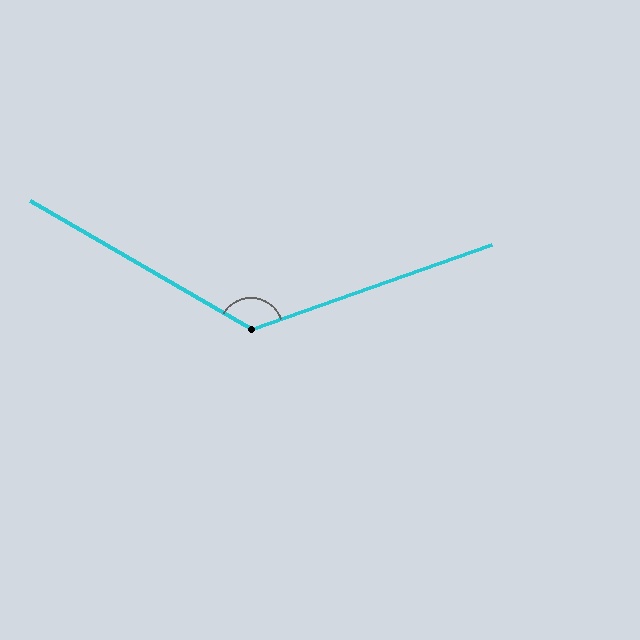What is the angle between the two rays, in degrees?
Approximately 130 degrees.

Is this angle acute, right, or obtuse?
It is obtuse.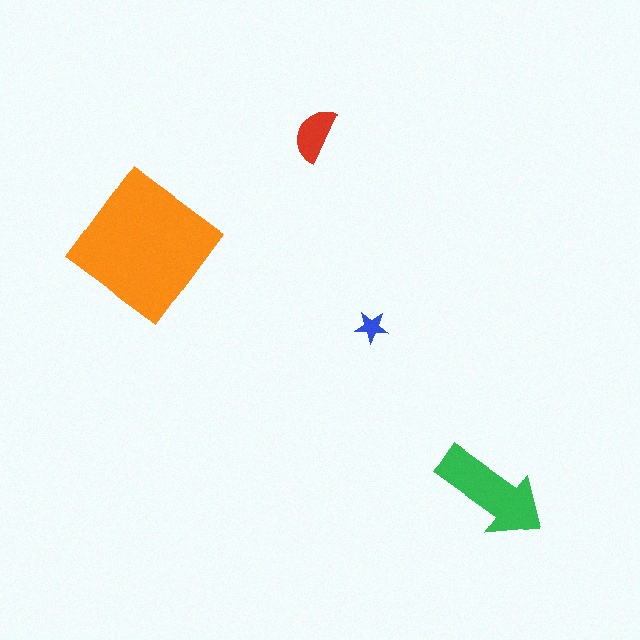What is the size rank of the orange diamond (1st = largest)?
1st.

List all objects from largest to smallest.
The orange diamond, the green arrow, the red semicircle, the blue star.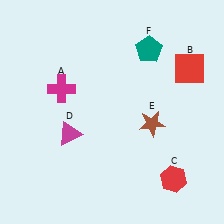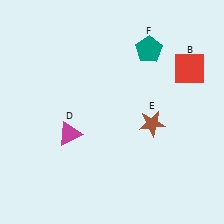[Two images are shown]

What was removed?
The magenta cross (A), the red hexagon (C) were removed in Image 2.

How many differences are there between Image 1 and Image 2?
There are 2 differences between the two images.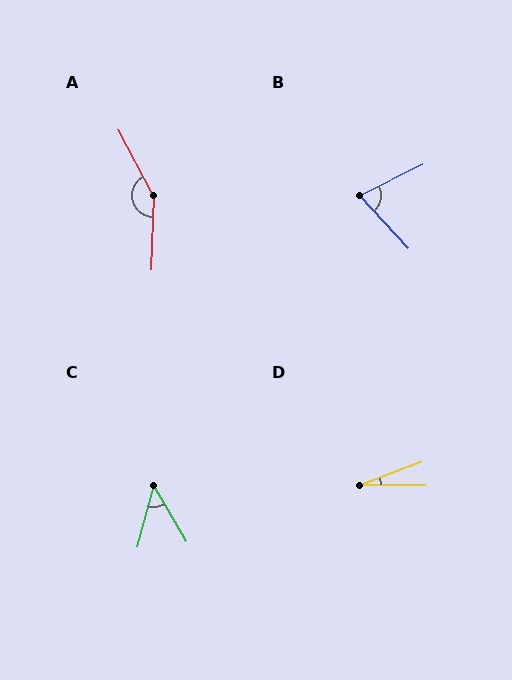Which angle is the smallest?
D, at approximately 20 degrees.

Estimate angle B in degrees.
Approximately 74 degrees.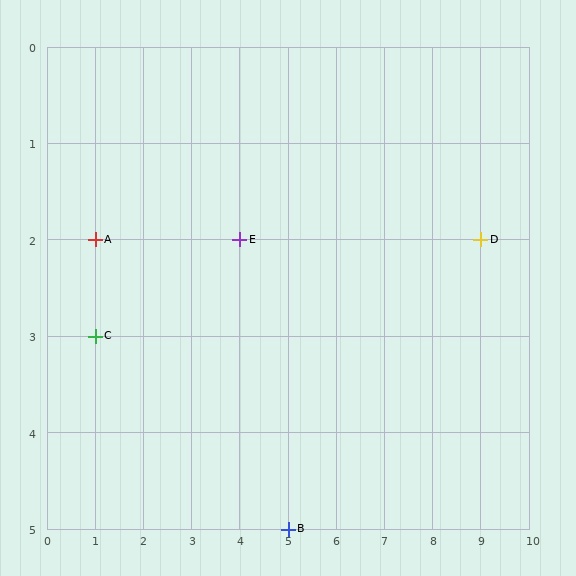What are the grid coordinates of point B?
Point B is at grid coordinates (5, 5).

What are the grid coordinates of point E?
Point E is at grid coordinates (4, 2).